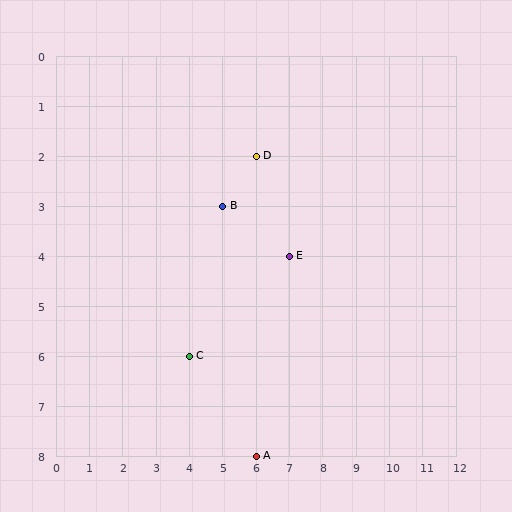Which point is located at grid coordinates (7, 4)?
Point E is at (7, 4).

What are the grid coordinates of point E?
Point E is at grid coordinates (7, 4).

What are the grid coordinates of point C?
Point C is at grid coordinates (4, 6).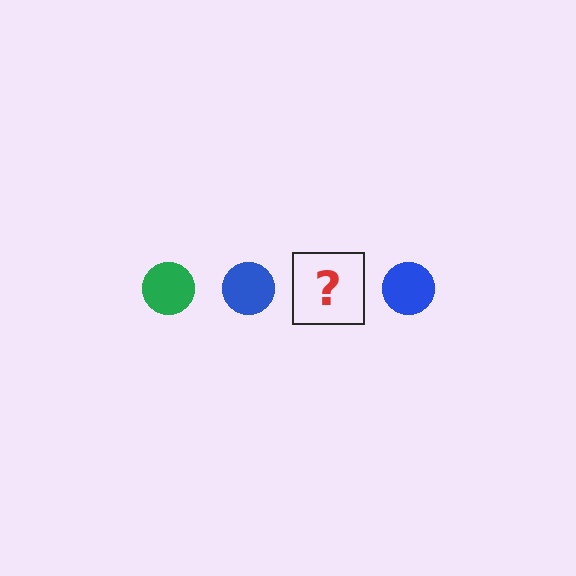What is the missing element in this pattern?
The missing element is a green circle.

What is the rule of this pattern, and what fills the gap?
The rule is that the pattern cycles through green, blue circles. The gap should be filled with a green circle.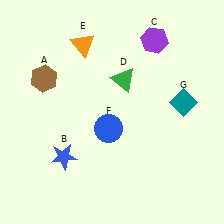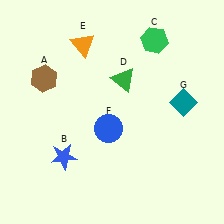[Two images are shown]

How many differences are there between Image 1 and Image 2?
There is 1 difference between the two images.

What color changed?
The hexagon (C) changed from purple in Image 1 to green in Image 2.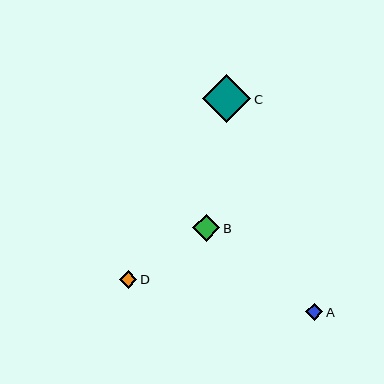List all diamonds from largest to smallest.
From largest to smallest: C, B, D, A.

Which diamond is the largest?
Diamond C is the largest with a size of approximately 48 pixels.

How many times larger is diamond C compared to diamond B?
Diamond C is approximately 1.8 times the size of diamond B.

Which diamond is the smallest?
Diamond A is the smallest with a size of approximately 17 pixels.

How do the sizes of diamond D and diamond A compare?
Diamond D and diamond A are approximately the same size.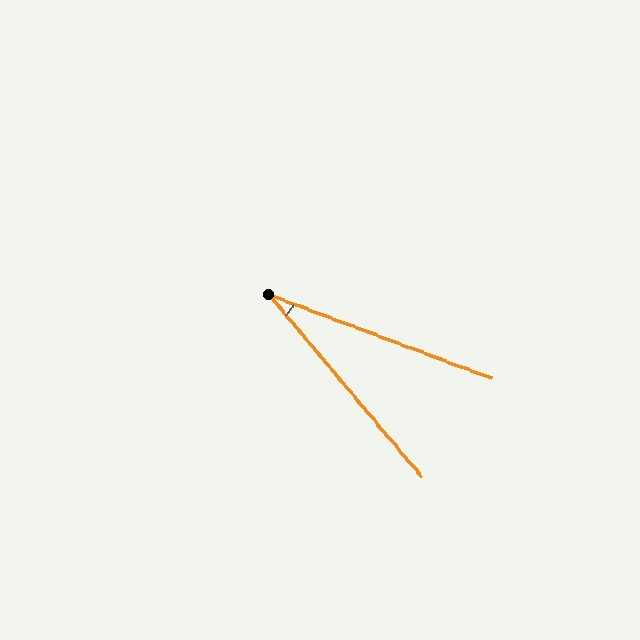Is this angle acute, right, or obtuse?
It is acute.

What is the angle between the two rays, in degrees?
Approximately 29 degrees.